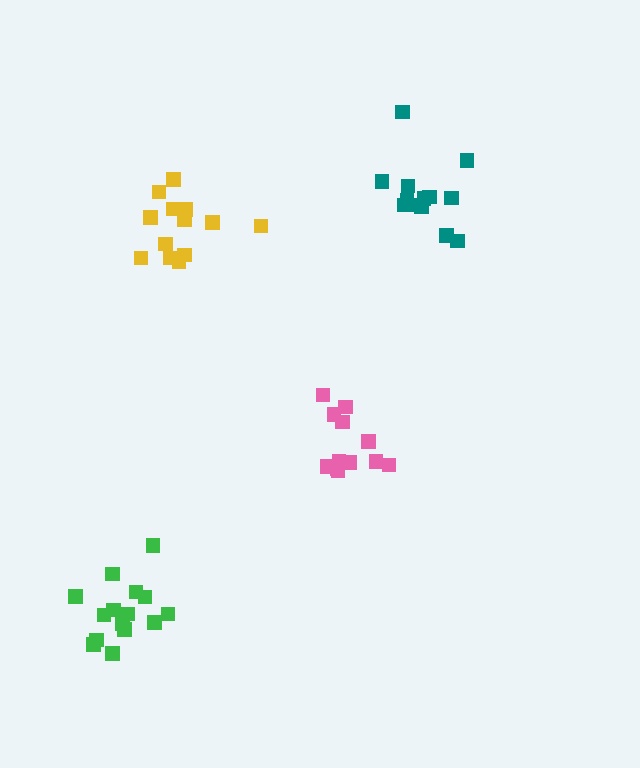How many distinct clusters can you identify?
There are 4 distinct clusters.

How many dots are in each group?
Group 1: 12 dots, Group 2: 15 dots, Group 3: 13 dots, Group 4: 13 dots (53 total).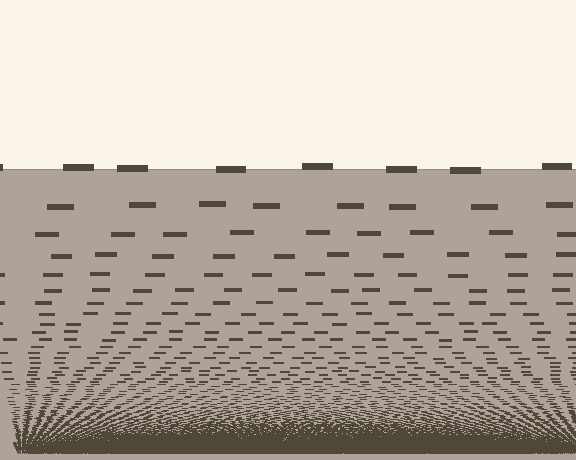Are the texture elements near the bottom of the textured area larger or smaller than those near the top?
Smaller. The gradient is inverted — elements near the bottom are smaller and denser.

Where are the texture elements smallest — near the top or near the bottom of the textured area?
Near the bottom.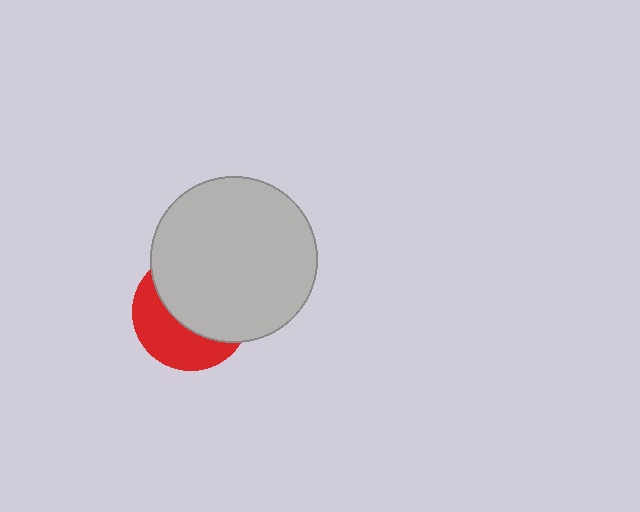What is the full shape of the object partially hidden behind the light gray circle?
The partially hidden object is a red circle.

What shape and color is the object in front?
The object in front is a light gray circle.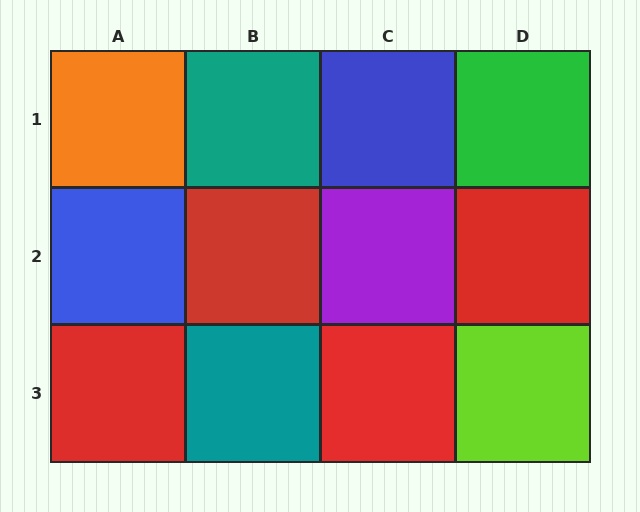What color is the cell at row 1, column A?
Orange.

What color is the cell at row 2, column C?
Purple.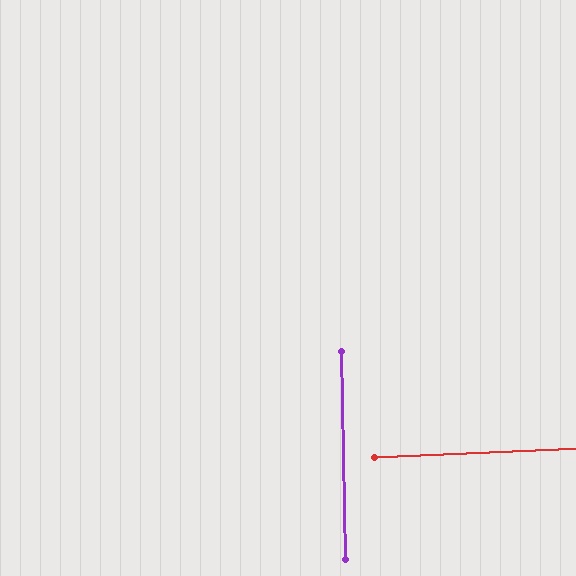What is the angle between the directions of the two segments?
Approximately 89 degrees.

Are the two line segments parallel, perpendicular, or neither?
Perpendicular — they meet at approximately 89°.